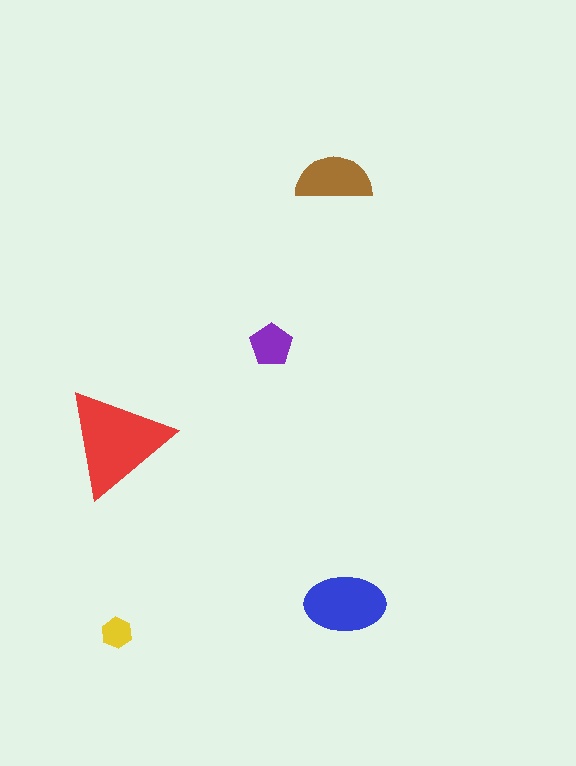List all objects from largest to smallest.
The red triangle, the blue ellipse, the brown semicircle, the purple pentagon, the yellow hexagon.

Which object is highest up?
The brown semicircle is topmost.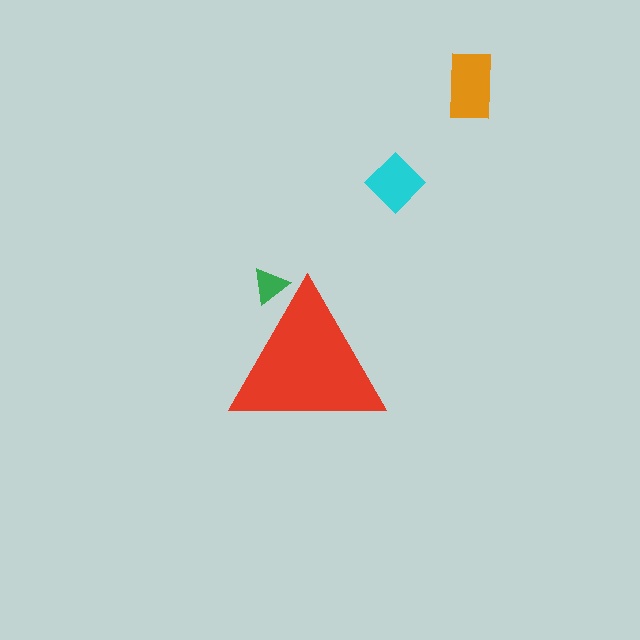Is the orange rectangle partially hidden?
No, the orange rectangle is fully visible.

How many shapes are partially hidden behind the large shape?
1 shape is partially hidden.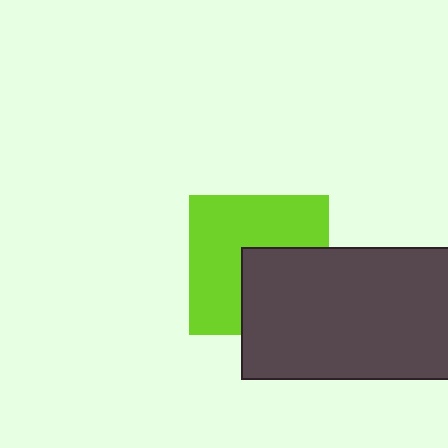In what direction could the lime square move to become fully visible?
The lime square could move toward the upper-left. That would shift it out from behind the dark gray rectangle entirely.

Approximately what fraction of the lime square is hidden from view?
Roughly 40% of the lime square is hidden behind the dark gray rectangle.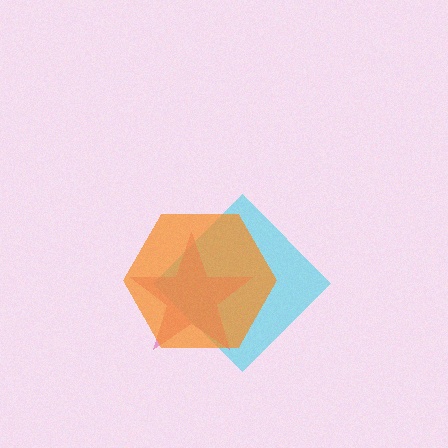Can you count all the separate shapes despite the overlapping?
Yes, there are 3 separate shapes.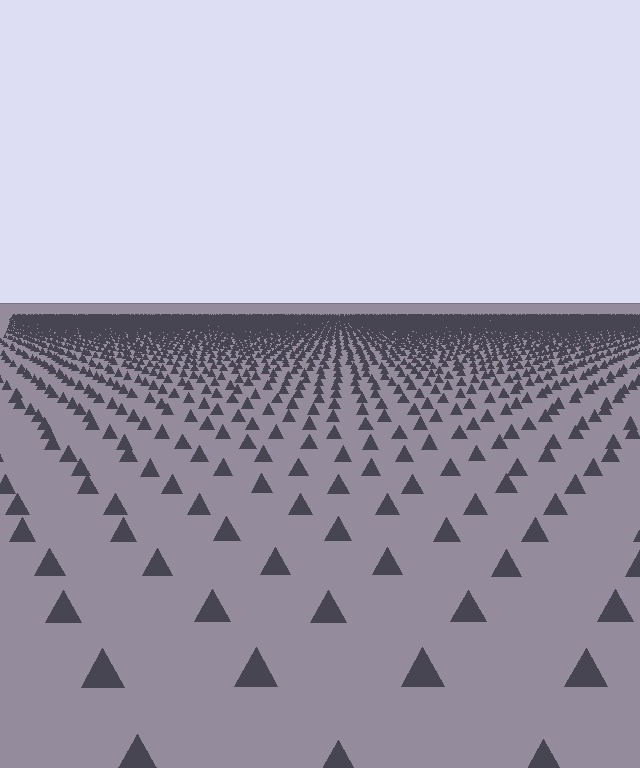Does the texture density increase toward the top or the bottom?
Density increases toward the top.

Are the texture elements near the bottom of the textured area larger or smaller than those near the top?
Larger. Near the bottom, elements are closer to the viewer and appear at a bigger on-screen size.